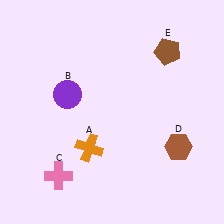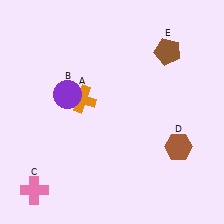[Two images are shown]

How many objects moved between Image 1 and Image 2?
2 objects moved between the two images.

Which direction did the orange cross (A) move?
The orange cross (A) moved up.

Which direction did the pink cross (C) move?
The pink cross (C) moved left.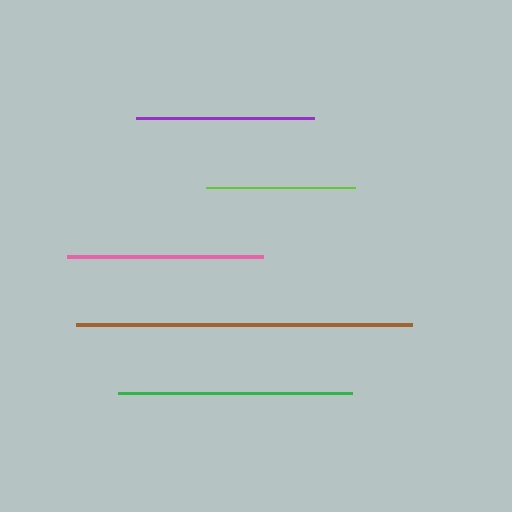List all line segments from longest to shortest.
From longest to shortest: brown, green, pink, purple, lime.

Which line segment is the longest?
The brown line is the longest at approximately 336 pixels.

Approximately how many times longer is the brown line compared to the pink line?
The brown line is approximately 1.7 times the length of the pink line.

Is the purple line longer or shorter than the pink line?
The pink line is longer than the purple line.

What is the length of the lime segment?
The lime segment is approximately 150 pixels long.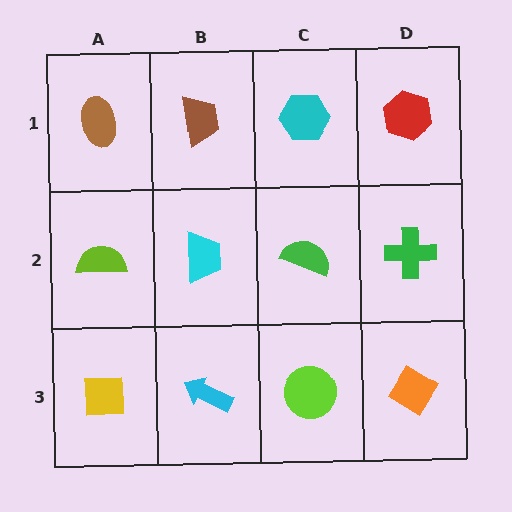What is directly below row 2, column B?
A cyan arrow.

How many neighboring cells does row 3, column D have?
2.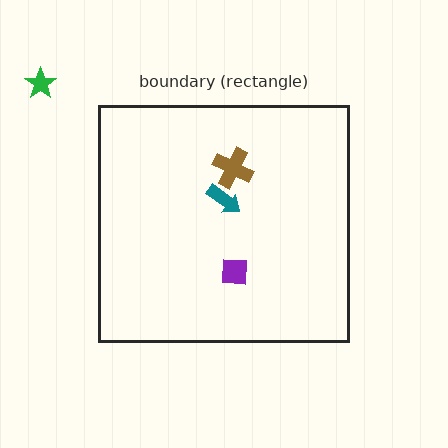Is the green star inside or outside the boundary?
Outside.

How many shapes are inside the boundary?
3 inside, 1 outside.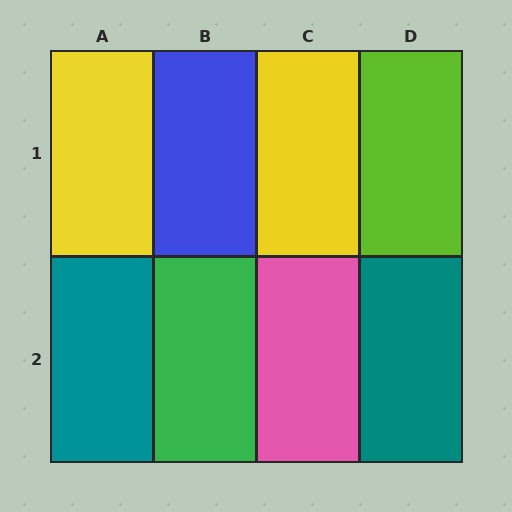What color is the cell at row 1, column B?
Blue.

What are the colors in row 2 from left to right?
Teal, green, pink, teal.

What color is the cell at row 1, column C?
Yellow.